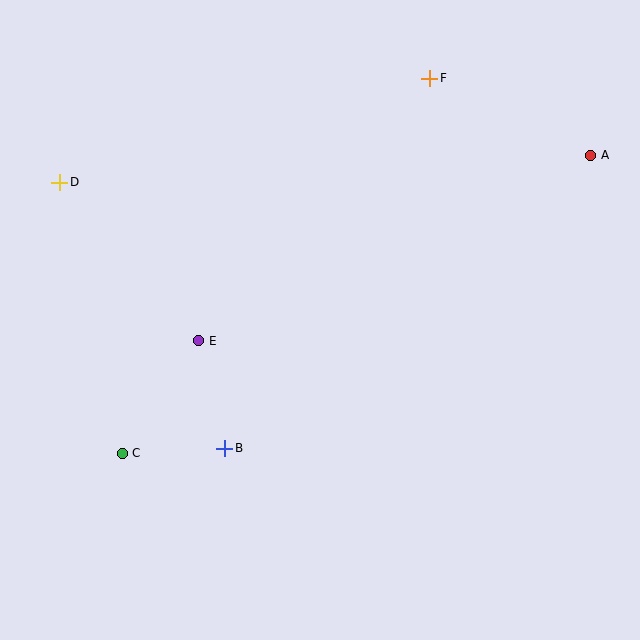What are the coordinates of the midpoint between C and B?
The midpoint between C and B is at (174, 451).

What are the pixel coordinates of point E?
Point E is at (199, 341).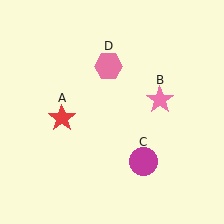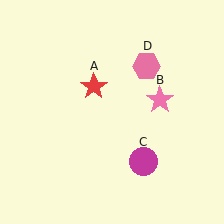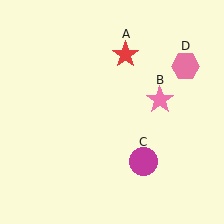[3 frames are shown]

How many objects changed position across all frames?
2 objects changed position: red star (object A), pink hexagon (object D).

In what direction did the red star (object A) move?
The red star (object A) moved up and to the right.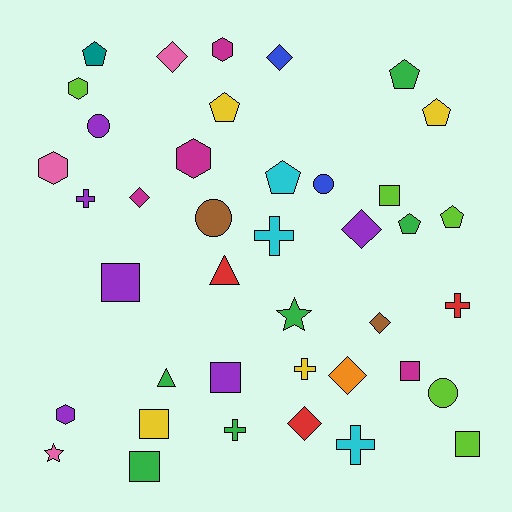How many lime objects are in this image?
There are 5 lime objects.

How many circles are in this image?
There are 4 circles.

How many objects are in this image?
There are 40 objects.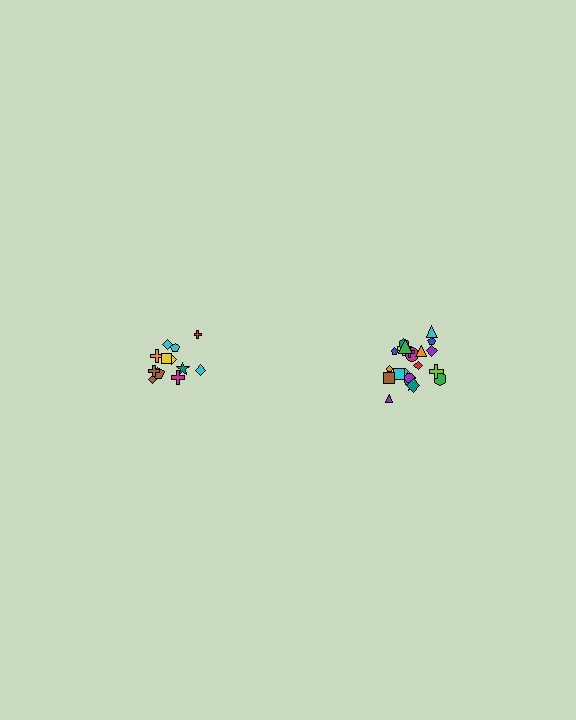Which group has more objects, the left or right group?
The right group.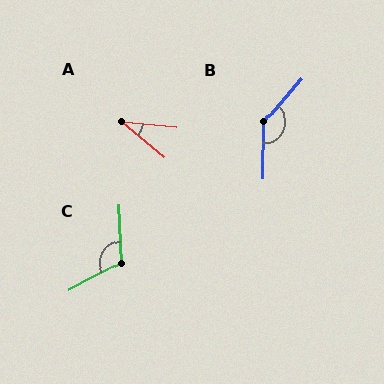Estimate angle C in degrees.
Approximately 116 degrees.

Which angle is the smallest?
A, at approximately 34 degrees.